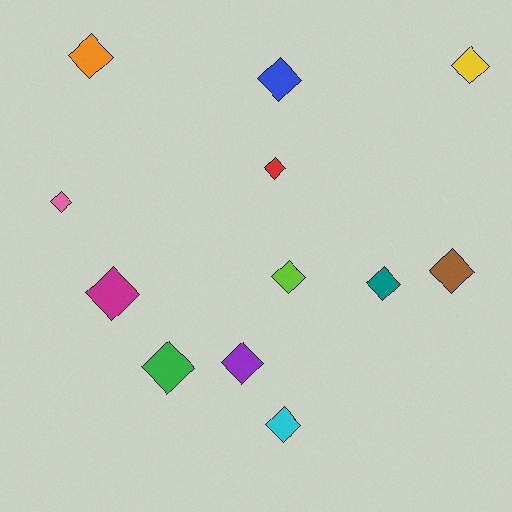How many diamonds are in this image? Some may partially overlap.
There are 12 diamonds.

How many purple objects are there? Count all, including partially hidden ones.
There is 1 purple object.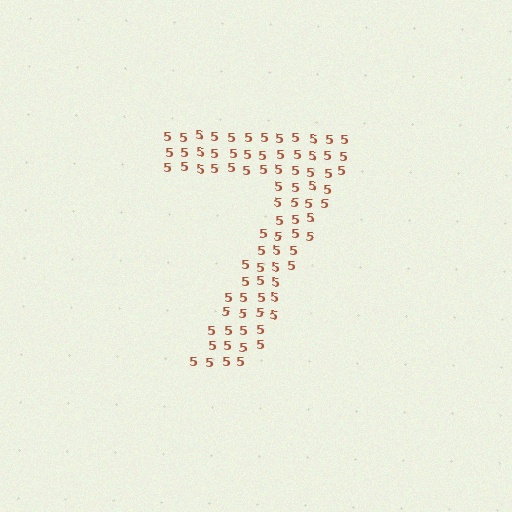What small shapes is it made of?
It is made of small digit 5's.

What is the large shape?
The large shape is the digit 7.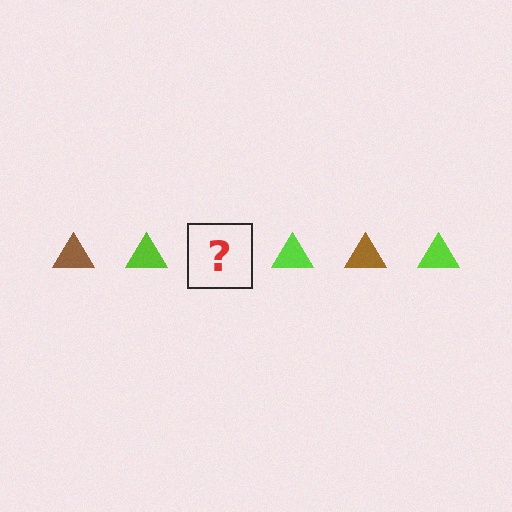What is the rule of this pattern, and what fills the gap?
The rule is that the pattern cycles through brown, lime triangles. The gap should be filled with a brown triangle.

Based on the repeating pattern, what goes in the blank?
The blank should be a brown triangle.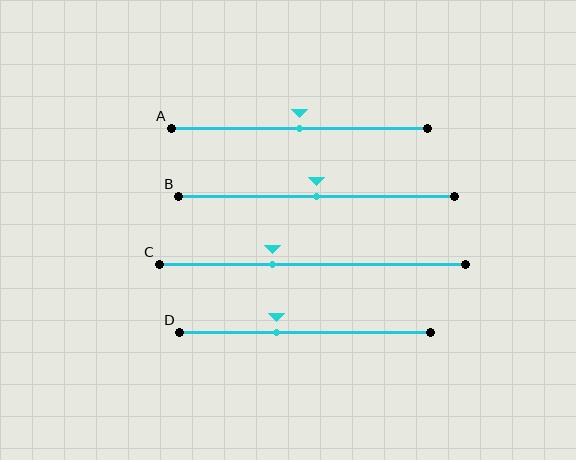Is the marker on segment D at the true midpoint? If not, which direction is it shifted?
No, the marker on segment D is shifted to the left by about 11% of the segment length.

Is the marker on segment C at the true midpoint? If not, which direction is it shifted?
No, the marker on segment C is shifted to the left by about 13% of the segment length.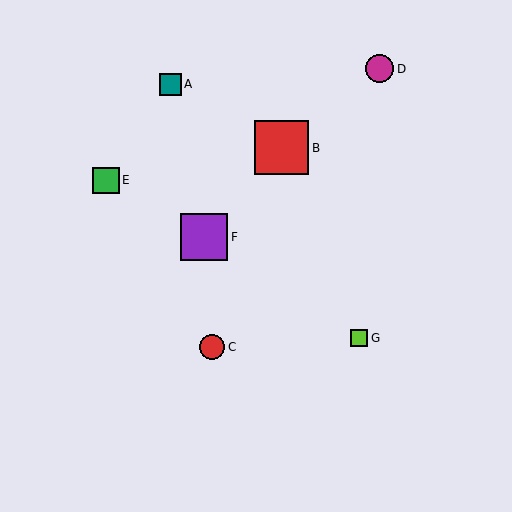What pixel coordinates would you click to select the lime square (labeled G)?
Click at (359, 338) to select the lime square G.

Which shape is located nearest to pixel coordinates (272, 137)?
The red square (labeled B) at (282, 148) is nearest to that location.